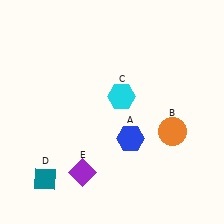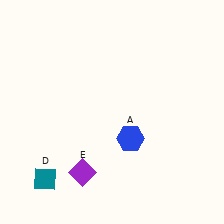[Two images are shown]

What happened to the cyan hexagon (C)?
The cyan hexagon (C) was removed in Image 2. It was in the top-right area of Image 1.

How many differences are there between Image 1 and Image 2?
There are 2 differences between the two images.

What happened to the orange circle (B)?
The orange circle (B) was removed in Image 2. It was in the bottom-right area of Image 1.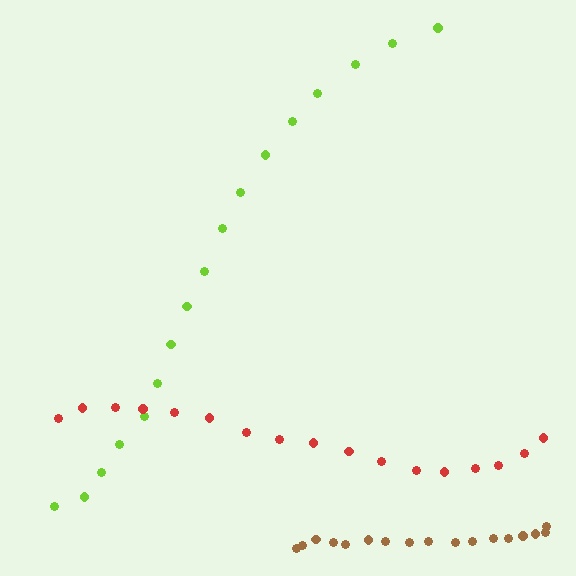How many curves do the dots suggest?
There are 3 distinct paths.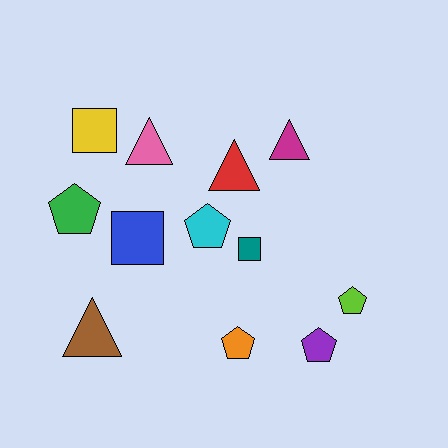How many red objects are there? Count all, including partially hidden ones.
There is 1 red object.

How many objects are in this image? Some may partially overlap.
There are 12 objects.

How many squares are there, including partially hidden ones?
There are 3 squares.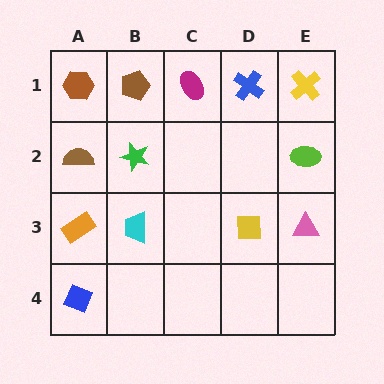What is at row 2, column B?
A green star.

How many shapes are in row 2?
3 shapes.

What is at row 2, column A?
A brown semicircle.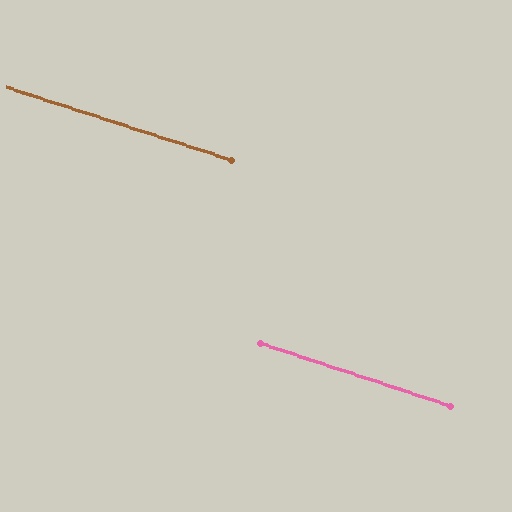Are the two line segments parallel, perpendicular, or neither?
Parallel — their directions differ by only 0.7°.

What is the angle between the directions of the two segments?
Approximately 1 degree.